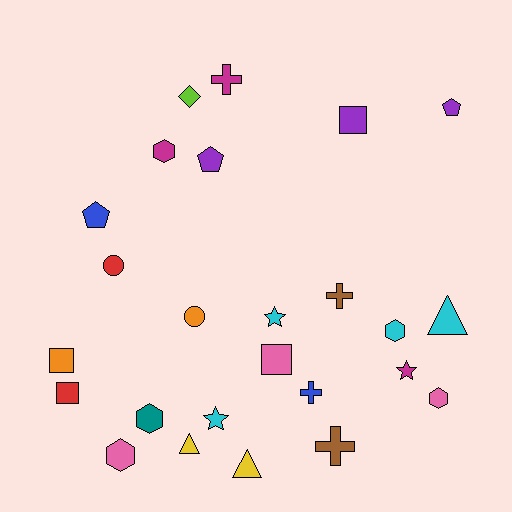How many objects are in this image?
There are 25 objects.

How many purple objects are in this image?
There are 3 purple objects.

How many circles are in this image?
There are 2 circles.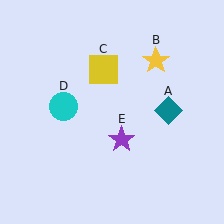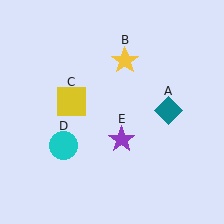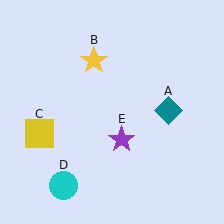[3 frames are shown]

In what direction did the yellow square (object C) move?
The yellow square (object C) moved down and to the left.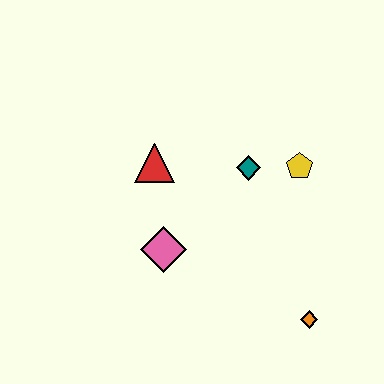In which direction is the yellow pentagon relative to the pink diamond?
The yellow pentagon is to the right of the pink diamond.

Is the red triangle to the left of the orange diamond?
Yes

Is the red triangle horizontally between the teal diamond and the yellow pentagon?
No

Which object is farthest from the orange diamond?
The red triangle is farthest from the orange diamond.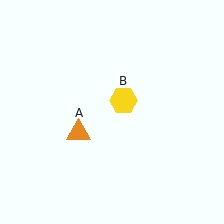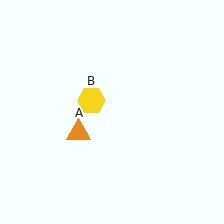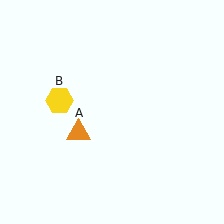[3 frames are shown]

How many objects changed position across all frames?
1 object changed position: yellow hexagon (object B).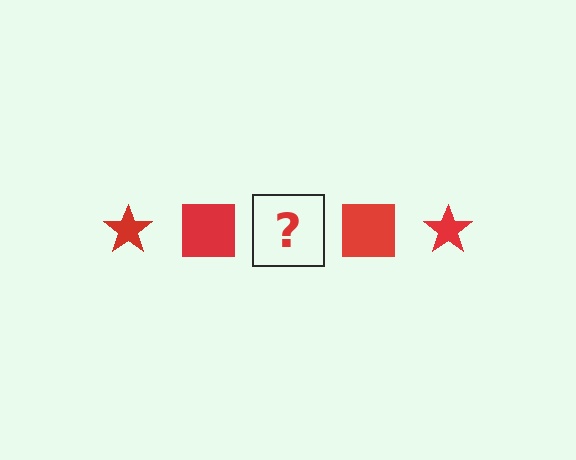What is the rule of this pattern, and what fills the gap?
The rule is that the pattern cycles through star, square shapes in red. The gap should be filled with a red star.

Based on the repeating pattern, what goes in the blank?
The blank should be a red star.